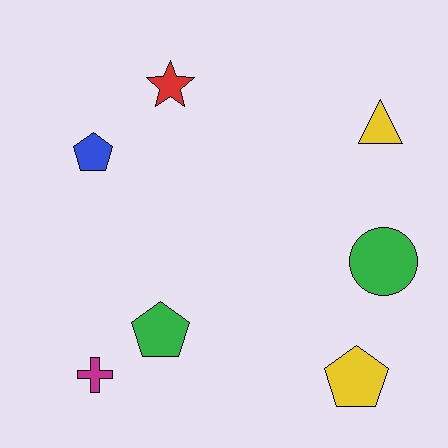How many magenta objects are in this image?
There is 1 magenta object.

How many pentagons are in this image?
There are 3 pentagons.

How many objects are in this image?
There are 7 objects.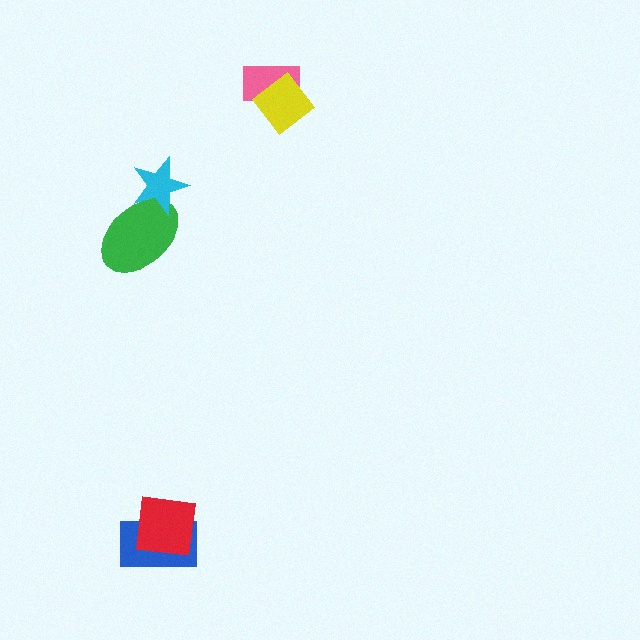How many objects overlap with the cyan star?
1 object overlaps with the cyan star.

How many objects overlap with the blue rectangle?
1 object overlaps with the blue rectangle.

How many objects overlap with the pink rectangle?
1 object overlaps with the pink rectangle.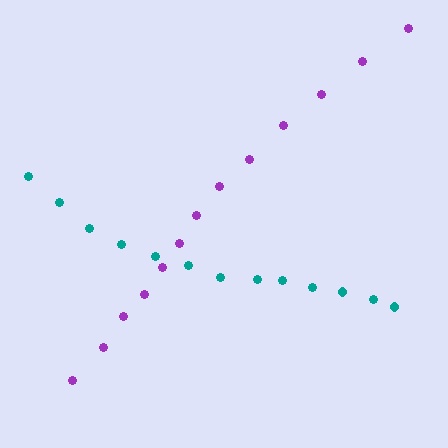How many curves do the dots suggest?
There are 2 distinct paths.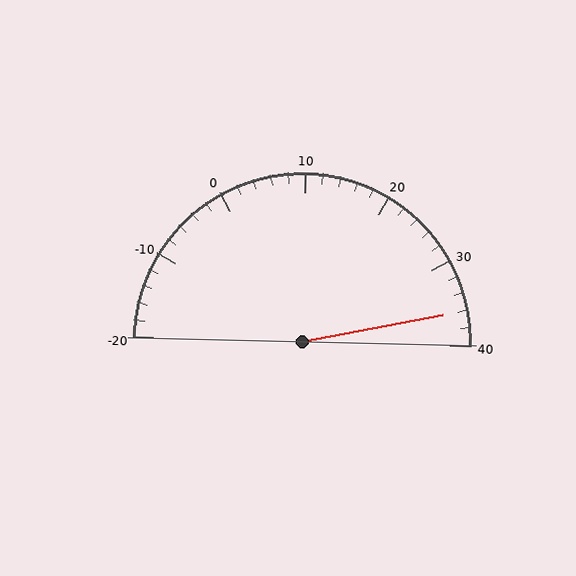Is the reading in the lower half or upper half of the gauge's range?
The reading is in the upper half of the range (-20 to 40).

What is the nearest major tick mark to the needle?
The nearest major tick mark is 40.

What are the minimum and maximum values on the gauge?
The gauge ranges from -20 to 40.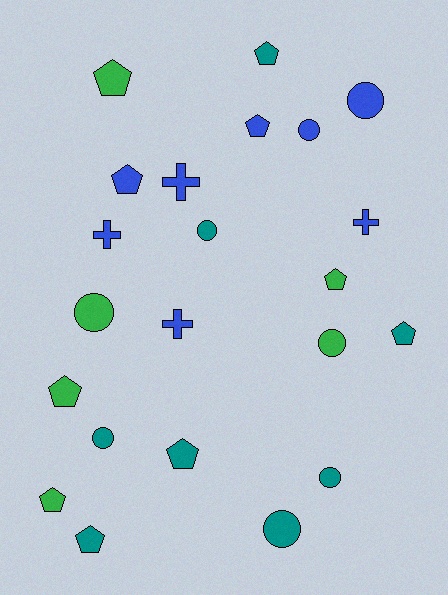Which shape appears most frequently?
Pentagon, with 10 objects.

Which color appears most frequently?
Teal, with 8 objects.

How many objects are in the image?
There are 22 objects.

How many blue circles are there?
There are 2 blue circles.